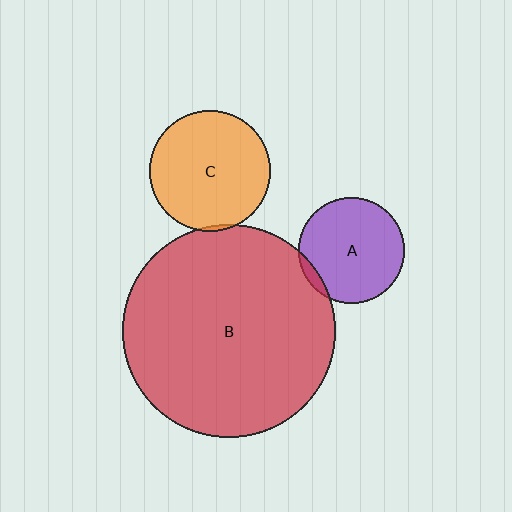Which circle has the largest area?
Circle B (red).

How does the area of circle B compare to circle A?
Approximately 4.0 times.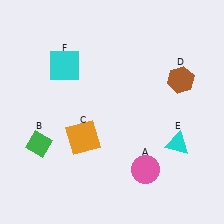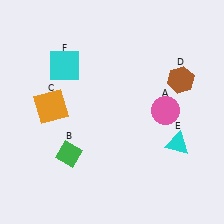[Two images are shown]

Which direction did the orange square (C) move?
The orange square (C) moved left.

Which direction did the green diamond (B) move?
The green diamond (B) moved right.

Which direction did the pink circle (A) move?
The pink circle (A) moved up.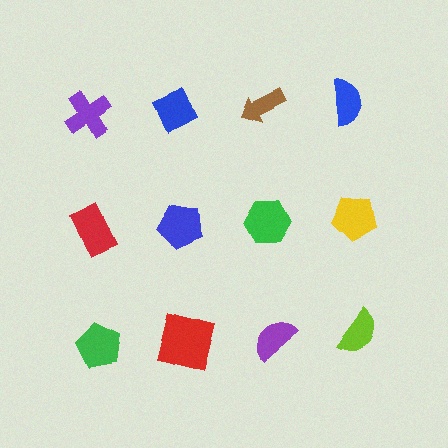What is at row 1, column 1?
A purple cross.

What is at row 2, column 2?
A blue pentagon.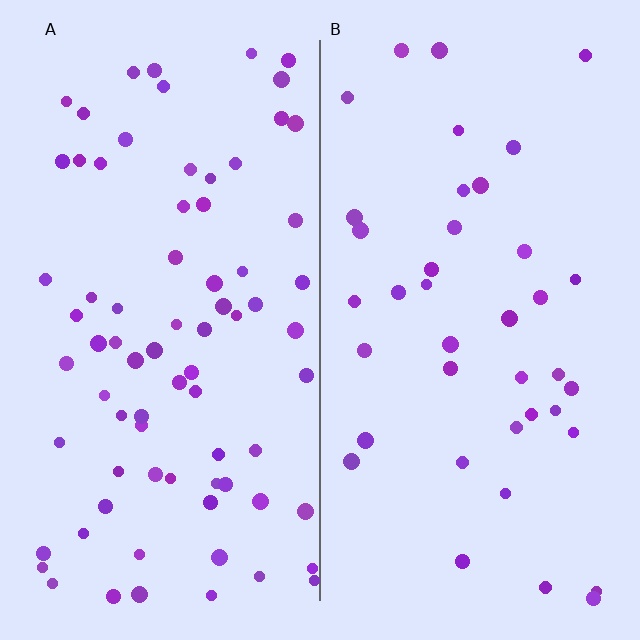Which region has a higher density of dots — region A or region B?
A (the left).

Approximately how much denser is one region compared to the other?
Approximately 1.9× — region A over region B.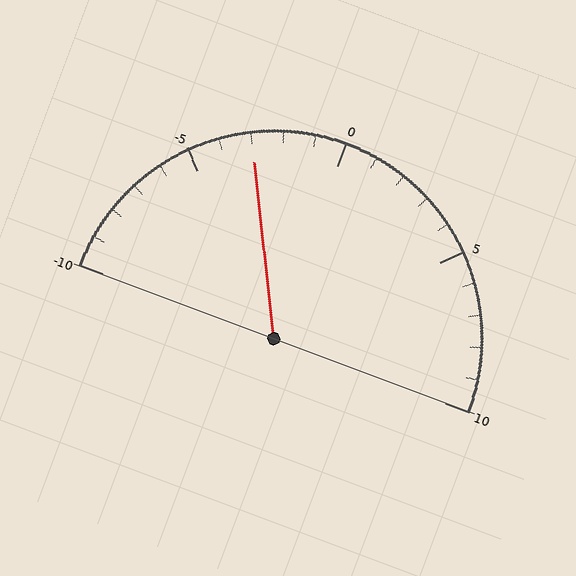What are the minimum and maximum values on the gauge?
The gauge ranges from -10 to 10.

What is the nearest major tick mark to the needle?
The nearest major tick mark is -5.